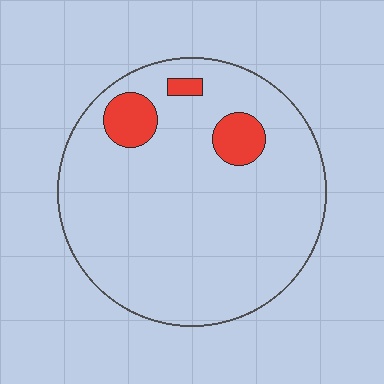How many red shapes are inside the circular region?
3.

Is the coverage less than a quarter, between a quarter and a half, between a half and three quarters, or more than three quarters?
Less than a quarter.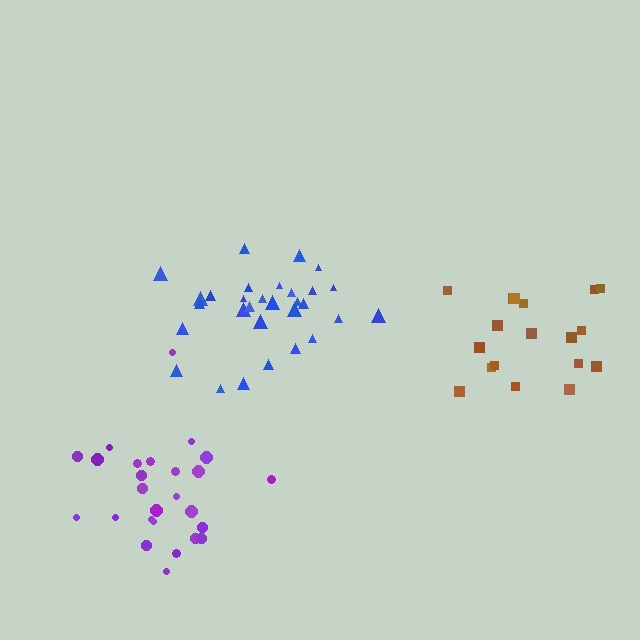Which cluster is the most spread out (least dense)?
Brown.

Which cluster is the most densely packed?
Blue.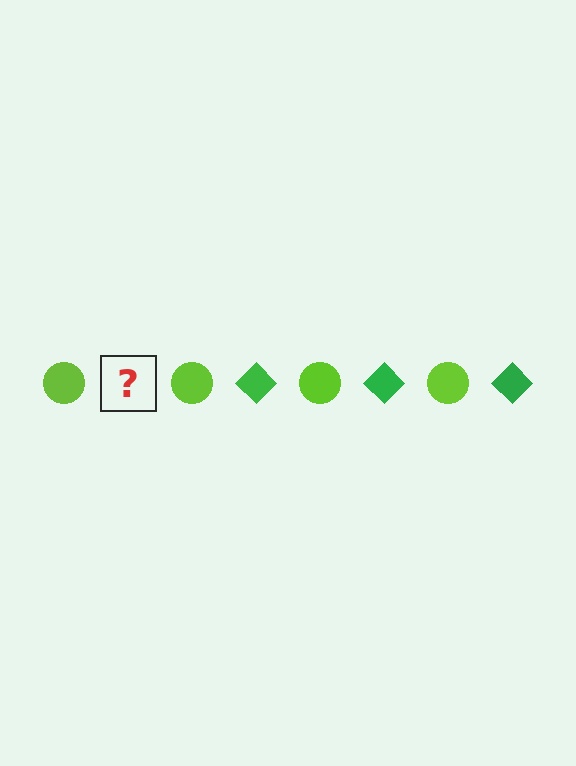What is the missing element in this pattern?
The missing element is a green diamond.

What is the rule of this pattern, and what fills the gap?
The rule is that the pattern alternates between lime circle and green diamond. The gap should be filled with a green diamond.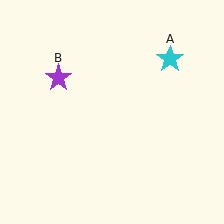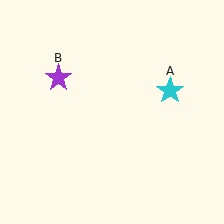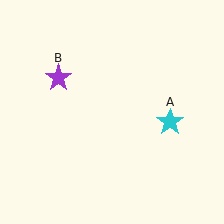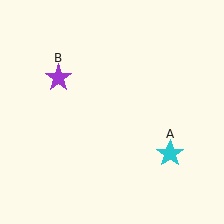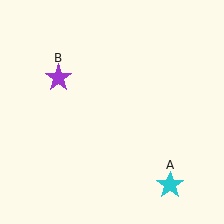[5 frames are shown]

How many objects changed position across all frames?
1 object changed position: cyan star (object A).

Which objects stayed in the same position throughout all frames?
Purple star (object B) remained stationary.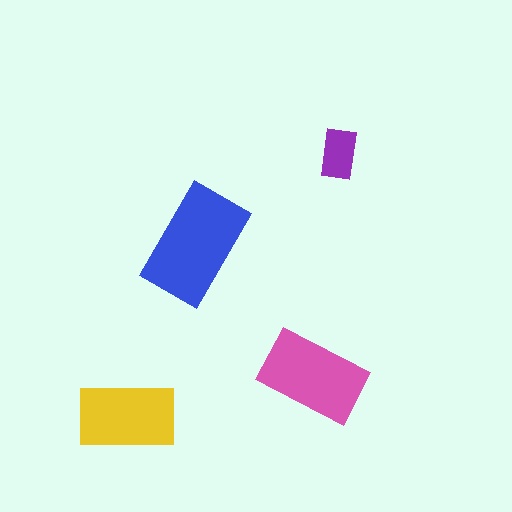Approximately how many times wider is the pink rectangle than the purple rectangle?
About 2 times wider.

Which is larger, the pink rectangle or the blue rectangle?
The blue one.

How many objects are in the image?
There are 4 objects in the image.